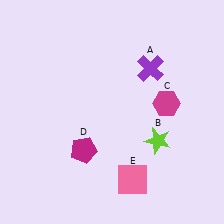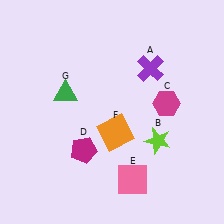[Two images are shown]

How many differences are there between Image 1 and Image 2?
There are 2 differences between the two images.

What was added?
An orange square (F), a green triangle (G) were added in Image 2.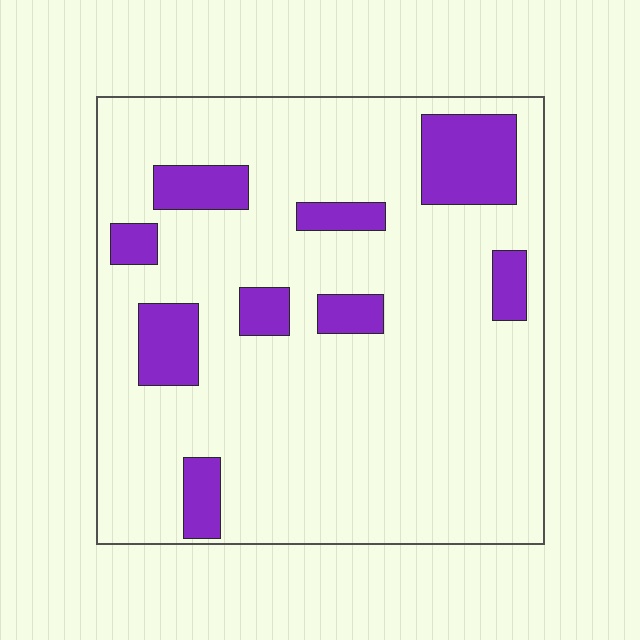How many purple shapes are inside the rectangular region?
9.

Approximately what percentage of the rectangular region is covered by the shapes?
Approximately 15%.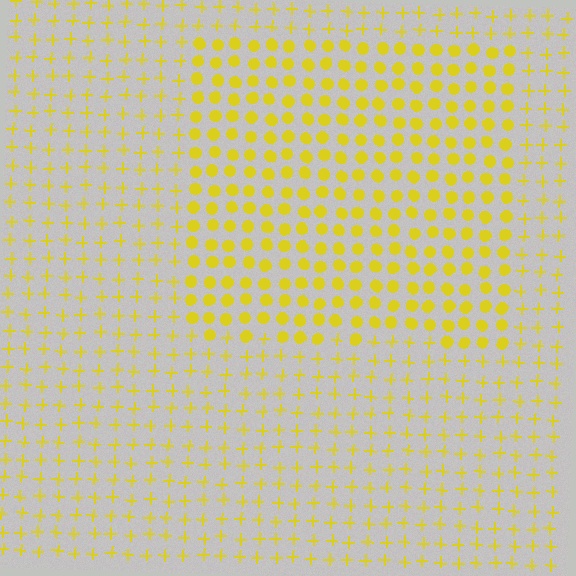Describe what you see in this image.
The image is filled with small yellow elements arranged in a uniform grid. A rectangle-shaped region contains circles, while the surrounding area contains plus signs. The boundary is defined purely by the change in element shape.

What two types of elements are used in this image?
The image uses circles inside the rectangle region and plus signs outside it.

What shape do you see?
I see a rectangle.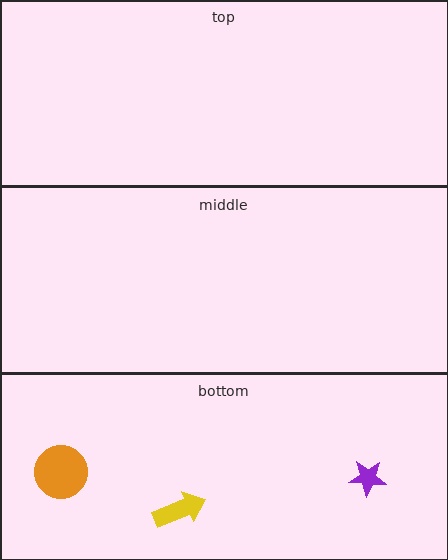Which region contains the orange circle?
The bottom region.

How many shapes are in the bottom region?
3.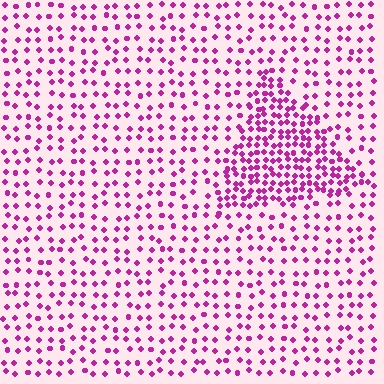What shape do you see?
I see a triangle.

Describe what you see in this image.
The image contains small magenta elements arranged at two different densities. A triangle-shaped region is visible where the elements are more densely packed than the surrounding area.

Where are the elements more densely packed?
The elements are more densely packed inside the triangle boundary.